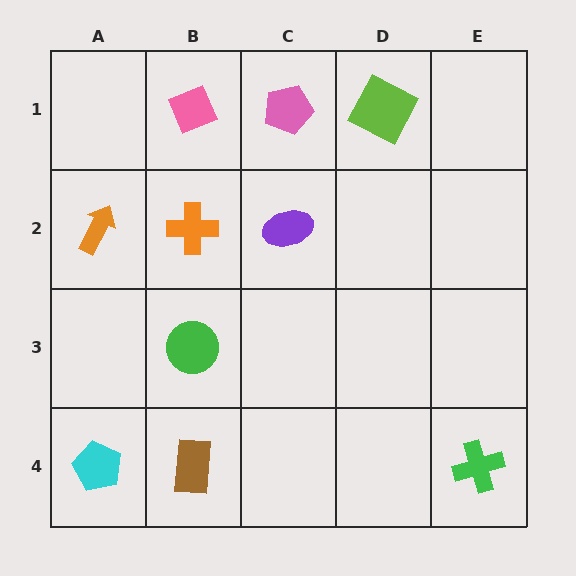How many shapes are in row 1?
3 shapes.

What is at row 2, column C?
A purple ellipse.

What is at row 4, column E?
A green cross.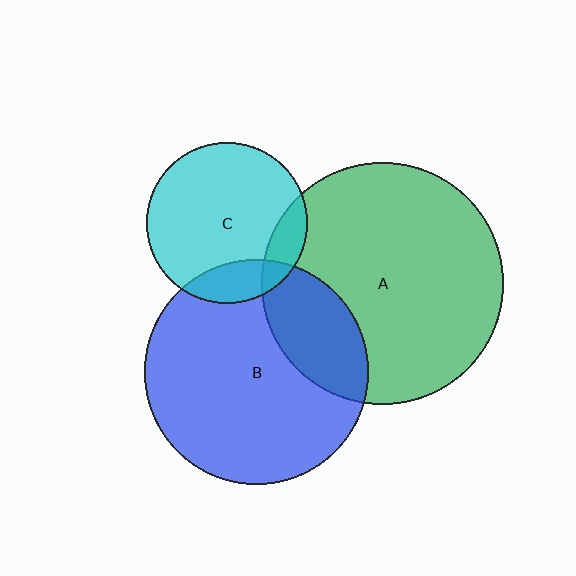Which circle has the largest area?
Circle A (green).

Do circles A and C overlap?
Yes.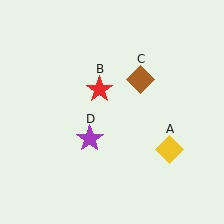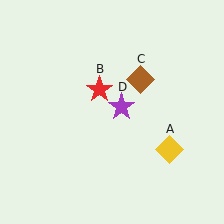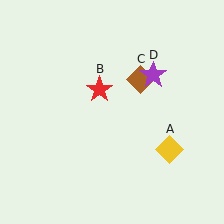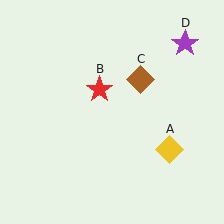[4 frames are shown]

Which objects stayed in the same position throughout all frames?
Yellow diamond (object A) and red star (object B) and brown diamond (object C) remained stationary.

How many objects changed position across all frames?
1 object changed position: purple star (object D).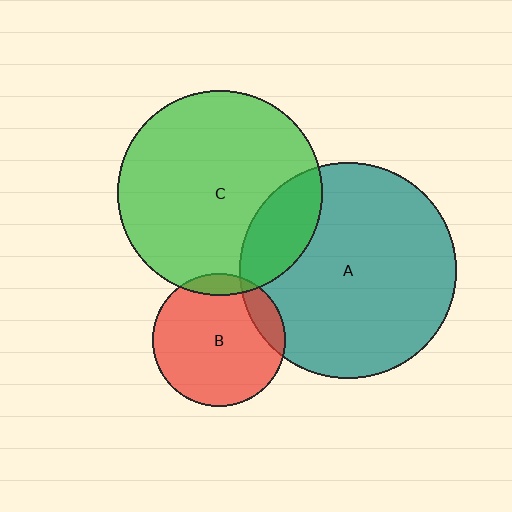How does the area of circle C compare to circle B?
Approximately 2.4 times.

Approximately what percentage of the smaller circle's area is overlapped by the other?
Approximately 20%.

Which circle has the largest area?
Circle A (teal).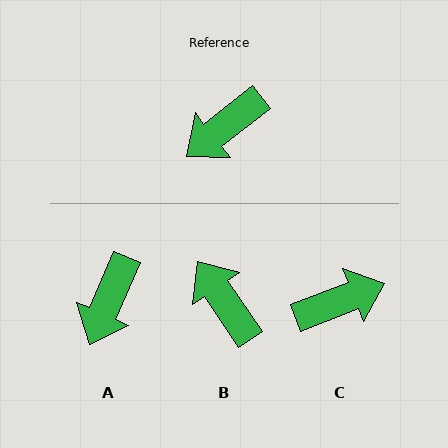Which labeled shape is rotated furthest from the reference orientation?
C, about 163 degrees away.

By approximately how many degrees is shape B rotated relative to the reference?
Approximately 94 degrees clockwise.